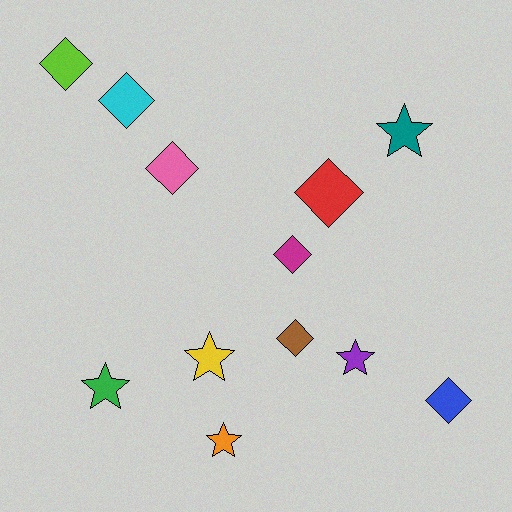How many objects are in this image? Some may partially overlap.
There are 12 objects.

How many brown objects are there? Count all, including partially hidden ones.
There is 1 brown object.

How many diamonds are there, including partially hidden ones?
There are 7 diamonds.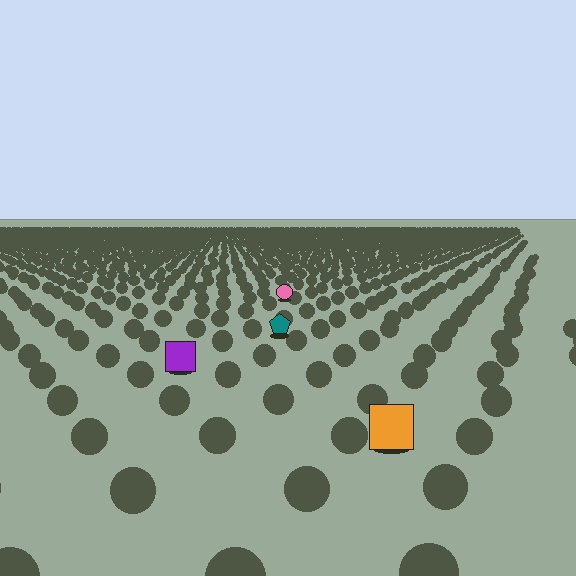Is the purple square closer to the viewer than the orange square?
No. The orange square is closer — you can tell from the texture gradient: the ground texture is coarser near it.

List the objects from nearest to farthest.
From nearest to farthest: the orange square, the purple square, the teal pentagon, the pink circle.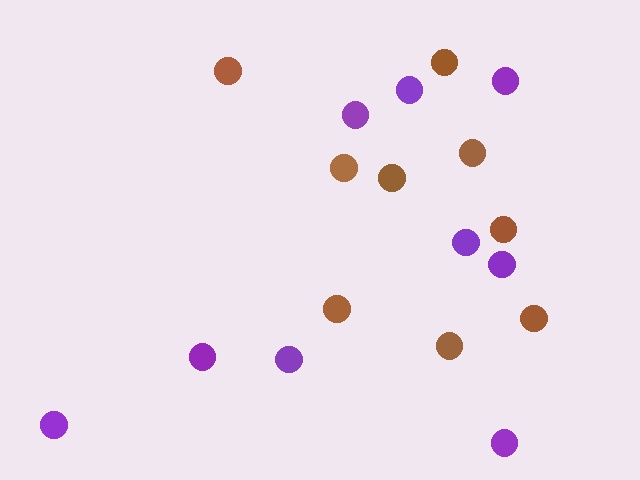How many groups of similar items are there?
There are 2 groups: one group of purple circles (9) and one group of brown circles (9).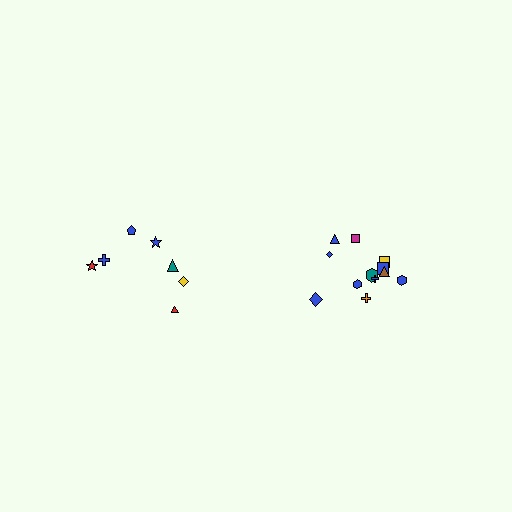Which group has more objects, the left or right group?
The right group.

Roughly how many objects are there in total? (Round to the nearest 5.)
Roughly 20 objects in total.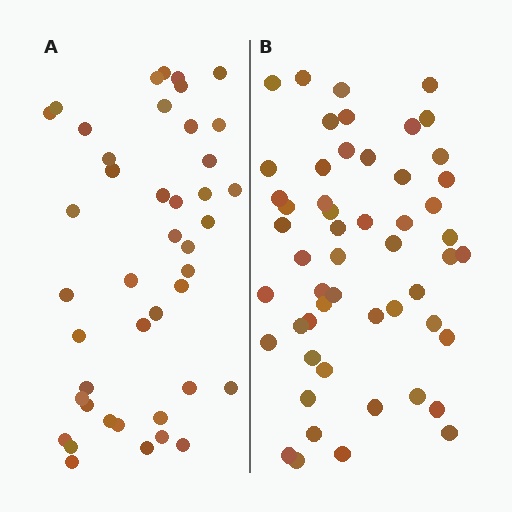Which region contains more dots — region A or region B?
Region B (the right region) has more dots.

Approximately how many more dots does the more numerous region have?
Region B has roughly 10 or so more dots than region A.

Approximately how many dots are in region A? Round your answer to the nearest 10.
About 40 dots. (The exact count is 43, which rounds to 40.)